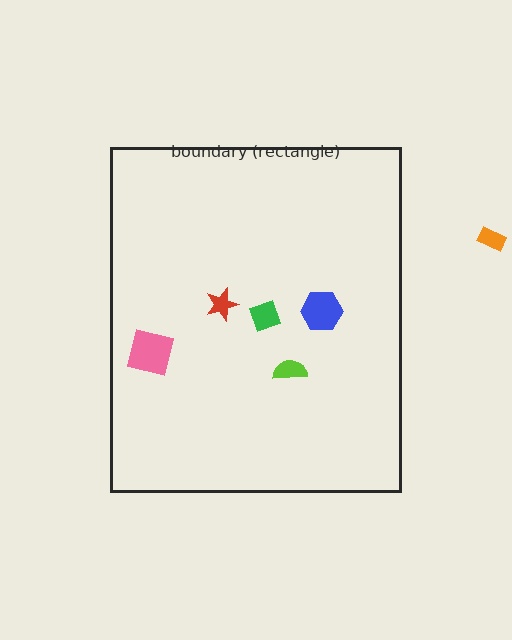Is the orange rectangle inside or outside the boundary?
Outside.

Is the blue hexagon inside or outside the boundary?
Inside.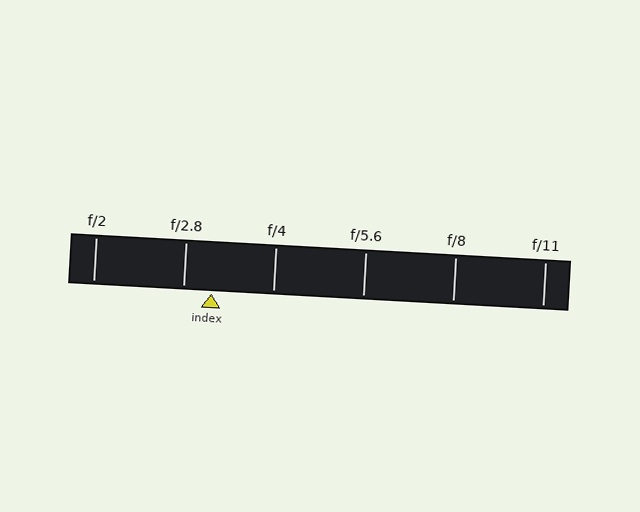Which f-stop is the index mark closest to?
The index mark is closest to f/2.8.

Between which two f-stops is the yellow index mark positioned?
The index mark is between f/2.8 and f/4.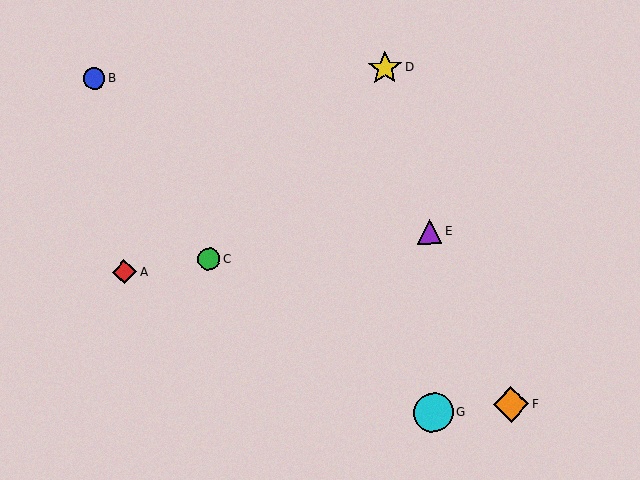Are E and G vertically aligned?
Yes, both are at x≈429.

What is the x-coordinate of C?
Object C is at x≈209.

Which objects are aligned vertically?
Objects E, G are aligned vertically.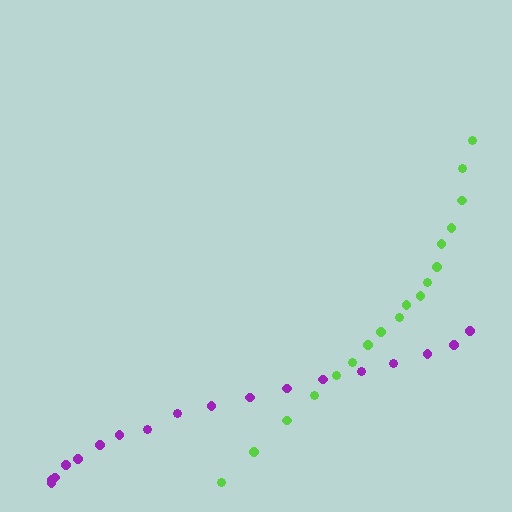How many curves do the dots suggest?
There are 2 distinct paths.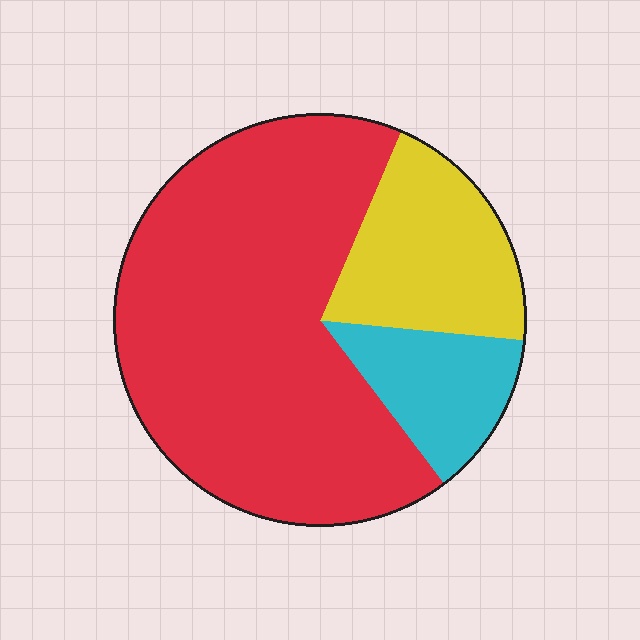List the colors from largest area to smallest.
From largest to smallest: red, yellow, cyan.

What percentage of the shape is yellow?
Yellow covers around 20% of the shape.